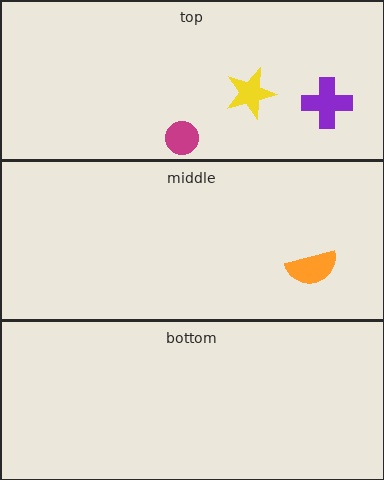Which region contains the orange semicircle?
The middle region.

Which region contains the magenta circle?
The top region.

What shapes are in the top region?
The magenta circle, the purple cross, the yellow star.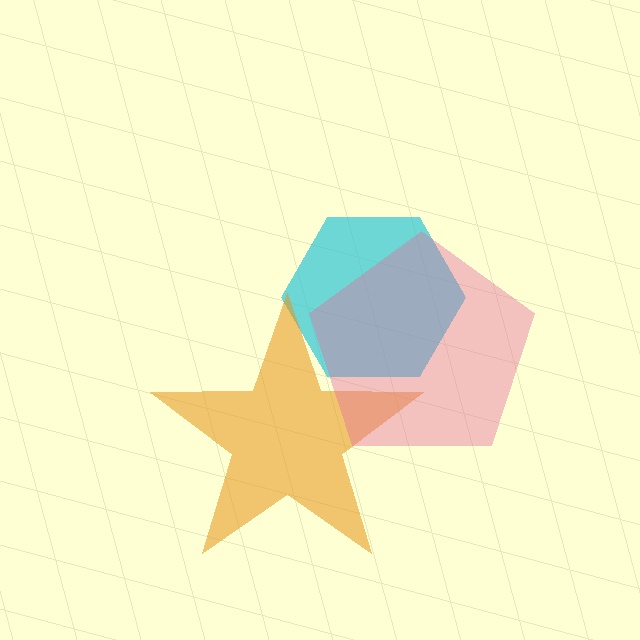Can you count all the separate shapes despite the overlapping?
Yes, there are 3 separate shapes.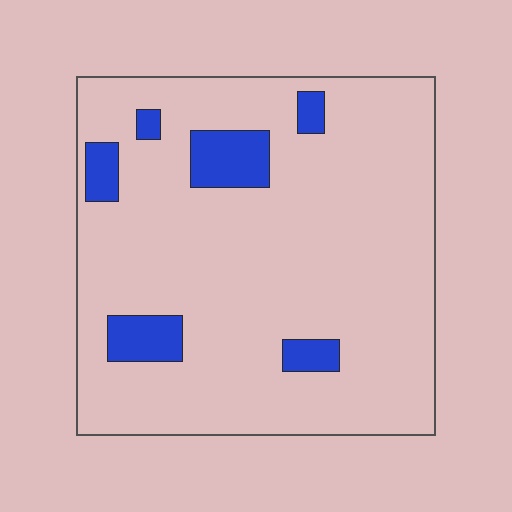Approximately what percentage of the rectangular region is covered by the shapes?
Approximately 10%.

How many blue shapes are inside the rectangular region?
6.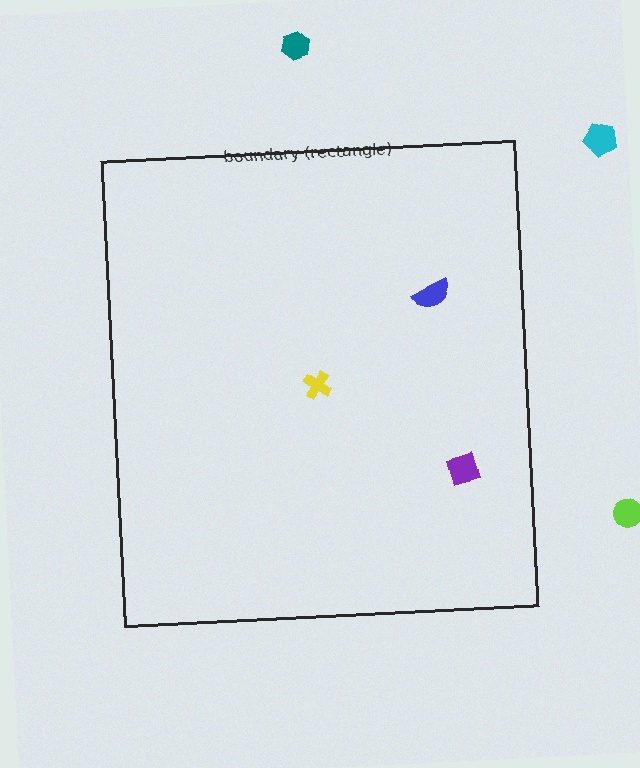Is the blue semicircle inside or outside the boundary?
Inside.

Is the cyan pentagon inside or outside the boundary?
Outside.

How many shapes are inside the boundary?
3 inside, 3 outside.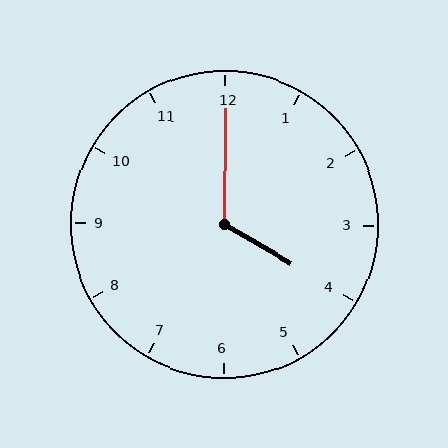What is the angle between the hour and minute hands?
Approximately 120 degrees.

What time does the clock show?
4:00.